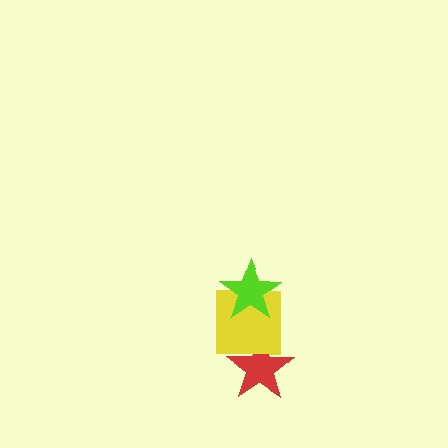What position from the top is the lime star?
The lime star is 1st from the top.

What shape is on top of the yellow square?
The lime star is on top of the yellow square.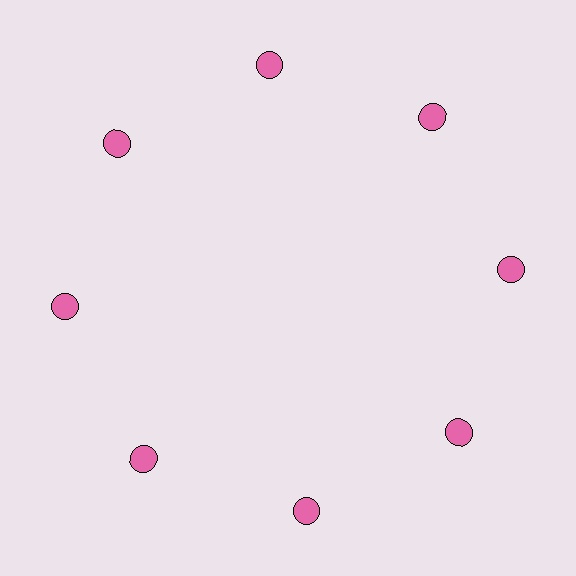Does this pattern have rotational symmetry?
Yes, this pattern has 8-fold rotational symmetry. It looks the same after rotating 45 degrees around the center.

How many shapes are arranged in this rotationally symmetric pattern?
There are 8 shapes, arranged in 8 groups of 1.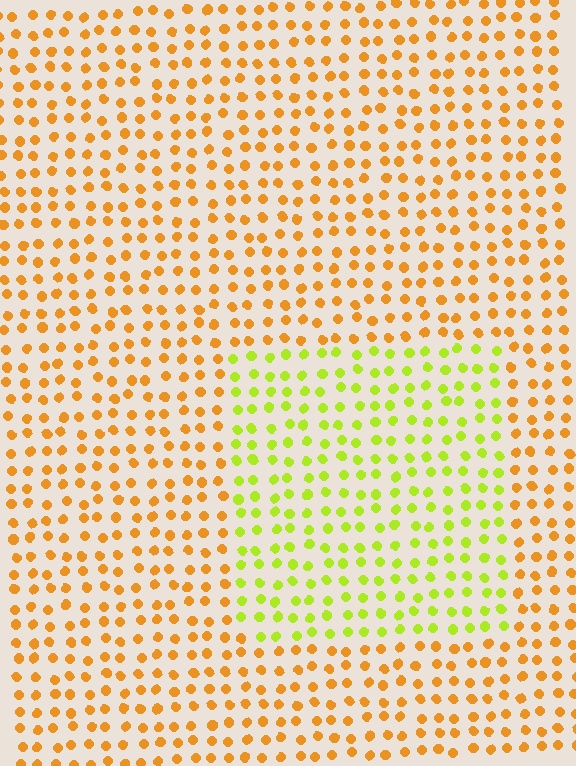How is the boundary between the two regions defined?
The boundary is defined purely by a slight shift in hue (about 45 degrees). Spacing, size, and orientation are identical on both sides.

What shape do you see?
I see a rectangle.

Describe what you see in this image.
The image is filled with small orange elements in a uniform arrangement. A rectangle-shaped region is visible where the elements are tinted to a slightly different hue, forming a subtle color boundary.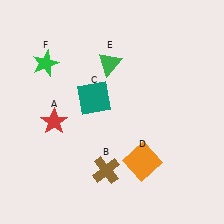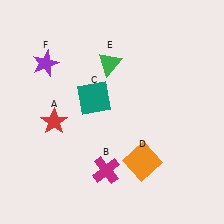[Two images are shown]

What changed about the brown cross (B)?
In Image 1, B is brown. In Image 2, it changed to magenta.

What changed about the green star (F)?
In Image 1, F is green. In Image 2, it changed to purple.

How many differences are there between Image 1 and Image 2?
There are 2 differences between the two images.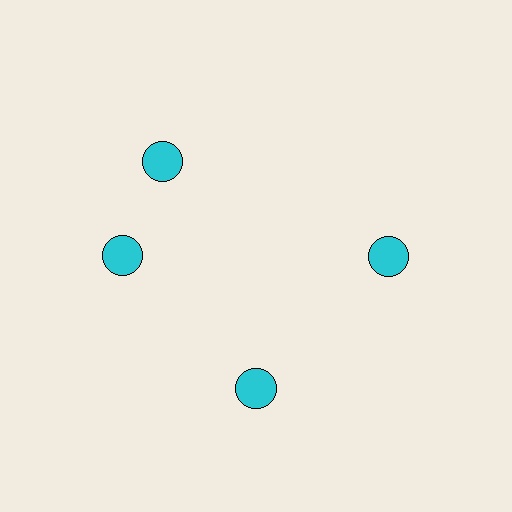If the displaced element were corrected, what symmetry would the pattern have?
It would have 4-fold rotational symmetry — the pattern would map onto itself every 90 degrees.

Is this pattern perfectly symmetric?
No. The 4 cyan circles are arranged in a ring, but one element near the 12 o'clock position is rotated out of alignment along the ring, breaking the 4-fold rotational symmetry.